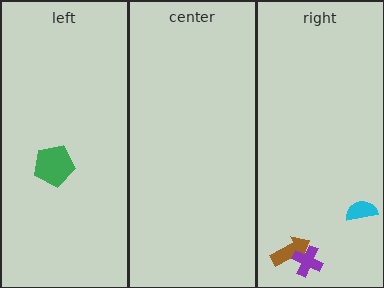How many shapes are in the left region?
1.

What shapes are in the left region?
The green pentagon.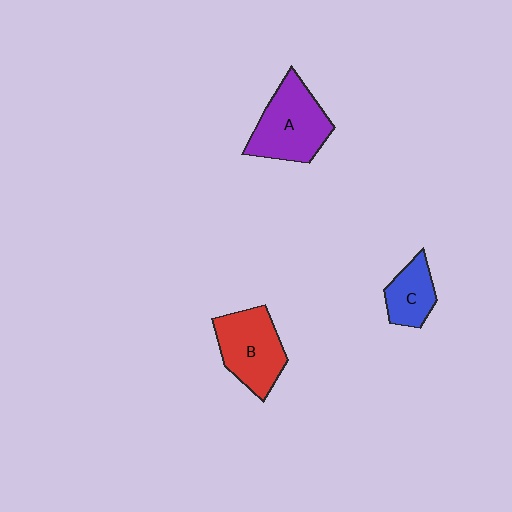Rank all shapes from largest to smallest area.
From largest to smallest: A (purple), B (red), C (blue).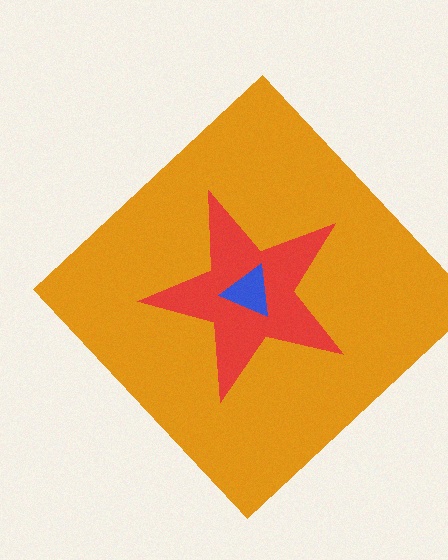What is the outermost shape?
The orange diamond.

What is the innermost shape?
The blue triangle.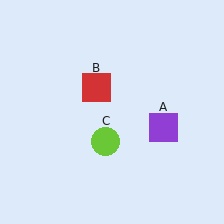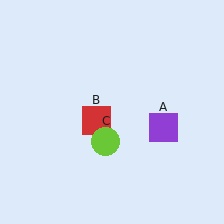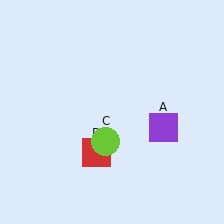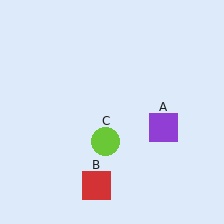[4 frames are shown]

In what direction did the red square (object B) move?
The red square (object B) moved down.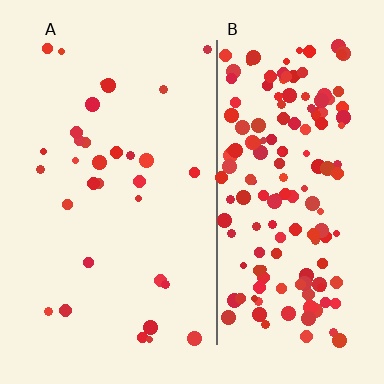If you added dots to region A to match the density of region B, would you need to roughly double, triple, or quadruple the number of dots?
Approximately quadruple.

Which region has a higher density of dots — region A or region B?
B (the right).